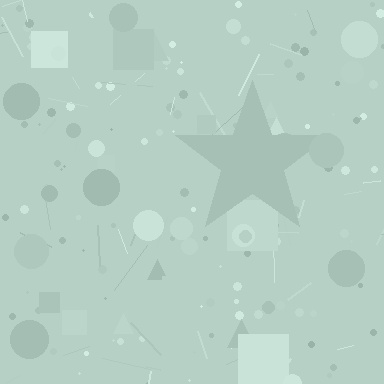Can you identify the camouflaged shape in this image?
The camouflaged shape is a star.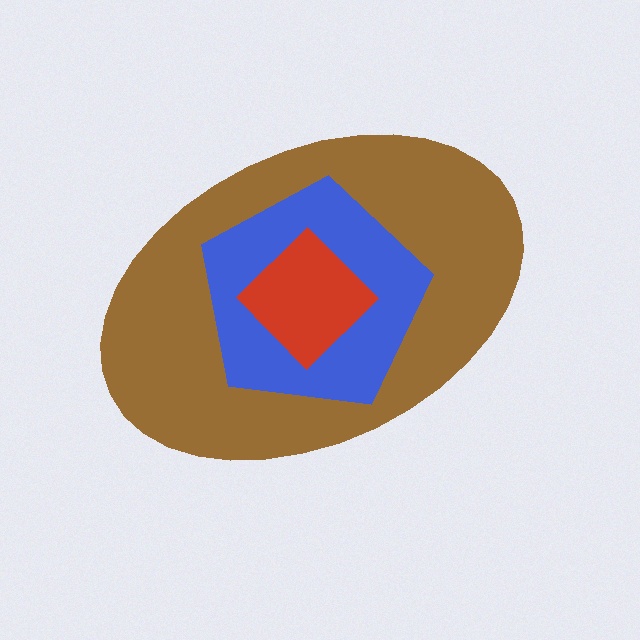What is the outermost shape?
The brown ellipse.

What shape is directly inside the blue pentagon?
The red diamond.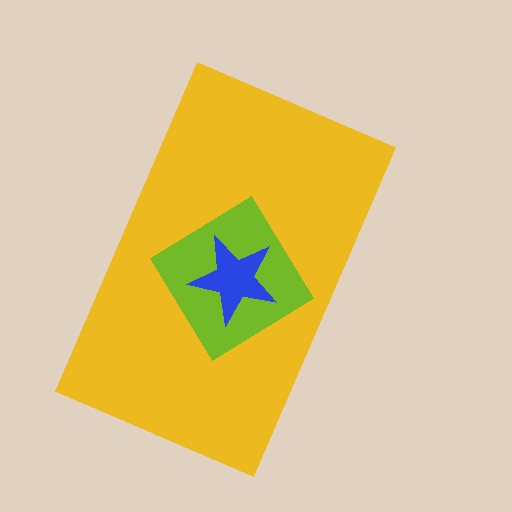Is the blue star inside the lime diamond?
Yes.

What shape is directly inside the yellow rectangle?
The lime diamond.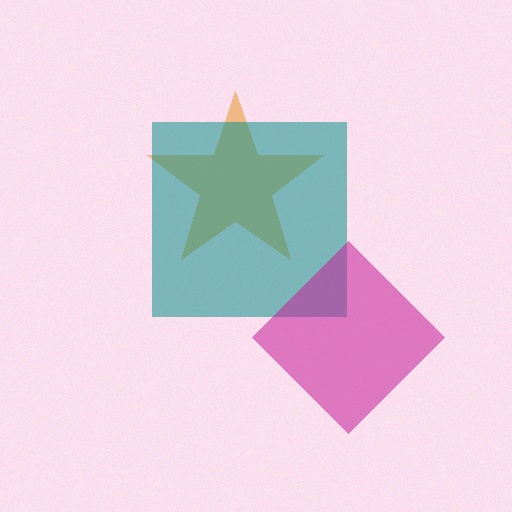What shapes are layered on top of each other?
The layered shapes are: an orange star, a teal square, a magenta diamond.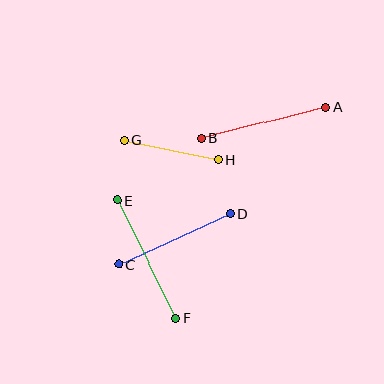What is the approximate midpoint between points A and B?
The midpoint is at approximately (263, 123) pixels.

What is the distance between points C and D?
The distance is approximately 122 pixels.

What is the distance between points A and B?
The distance is approximately 127 pixels.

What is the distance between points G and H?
The distance is approximately 96 pixels.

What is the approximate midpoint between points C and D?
The midpoint is at approximately (174, 239) pixels.